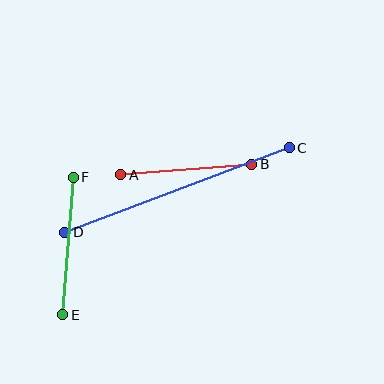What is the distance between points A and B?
The distance is approximately 132 pixels.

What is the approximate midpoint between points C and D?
The midpoint is at approximately (177, 190) pixels.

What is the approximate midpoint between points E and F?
The midpoint is at approximately (68, 246) pixels.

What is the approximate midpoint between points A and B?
The midpoint is at approximately (186, 170) pixels.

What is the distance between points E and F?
The distance is approximately 138 pixels.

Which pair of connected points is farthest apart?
Points C and D are farthest apart.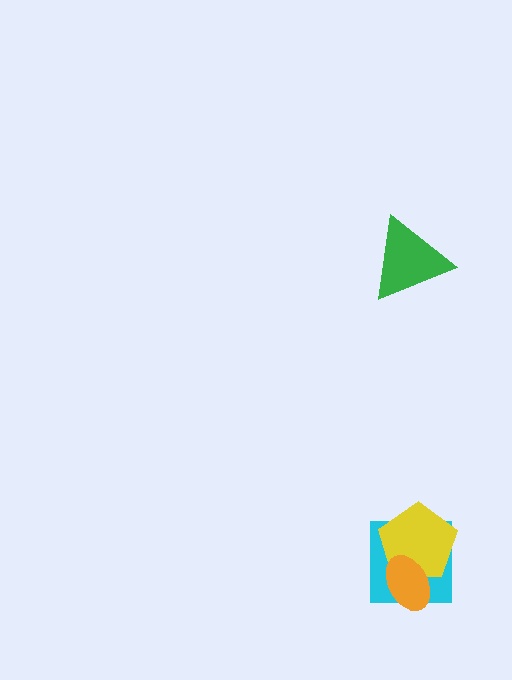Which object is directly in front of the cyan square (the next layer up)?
The yellow pentagon is directly in front of the cyan square.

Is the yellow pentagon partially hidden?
Yes, it is partially covered by another shape.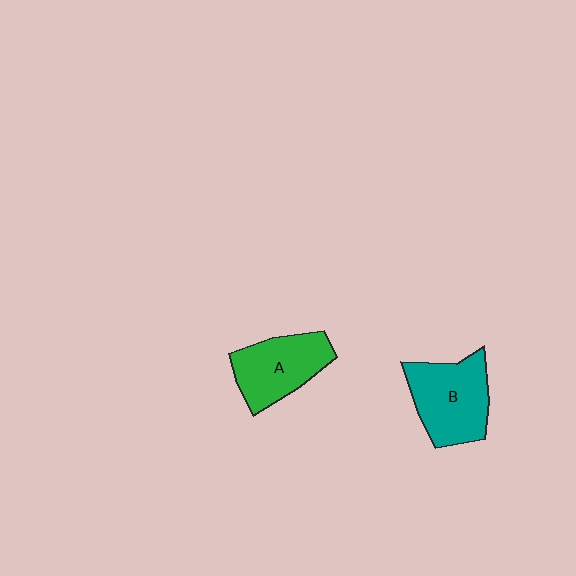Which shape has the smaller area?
Shape A (green).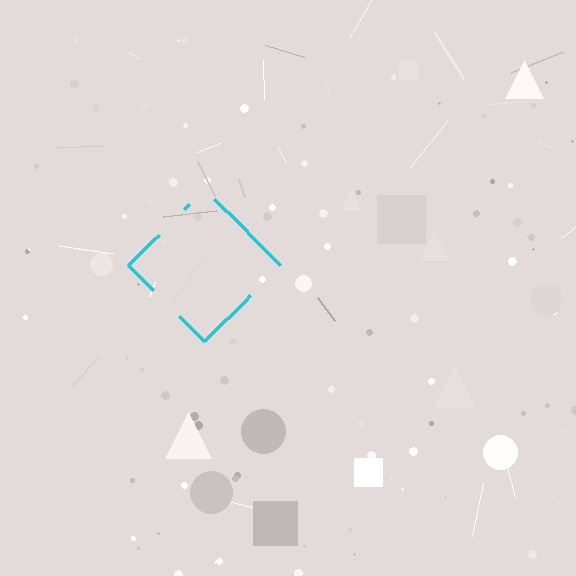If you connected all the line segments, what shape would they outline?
They would outline a diamond.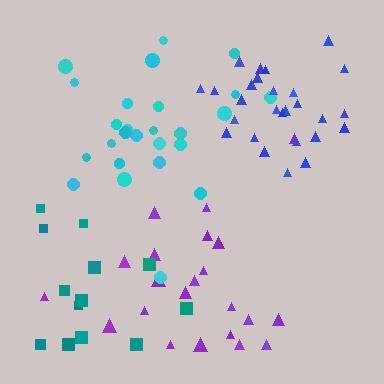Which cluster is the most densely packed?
Blue.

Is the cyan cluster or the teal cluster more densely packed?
Cyan.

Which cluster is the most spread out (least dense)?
Teal.